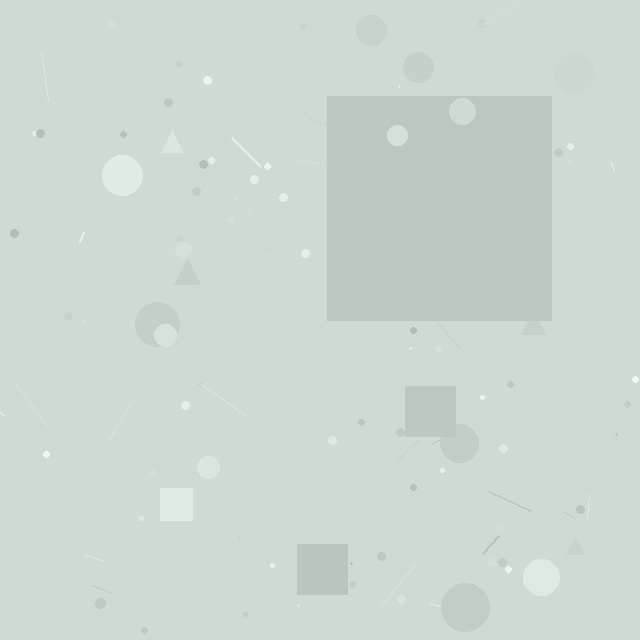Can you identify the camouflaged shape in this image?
The camouflaged shape is a square.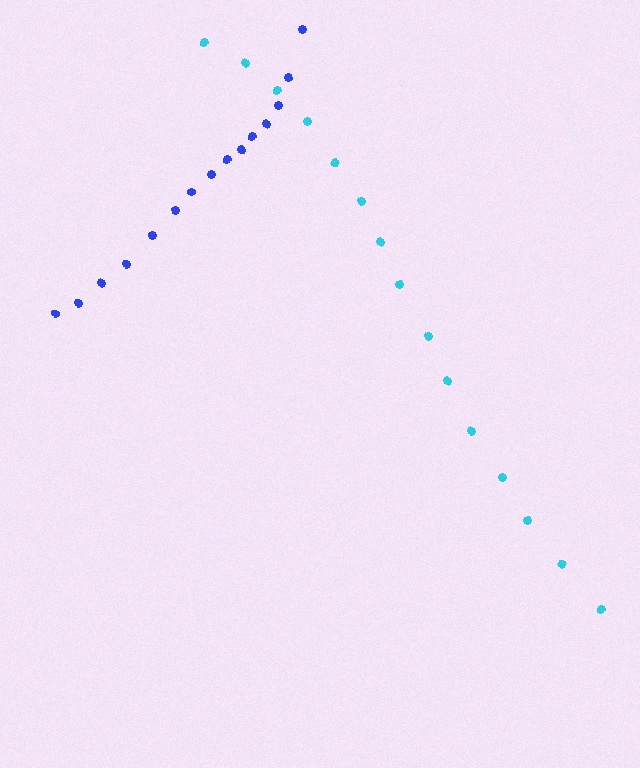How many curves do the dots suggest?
There are 2 distinct paths.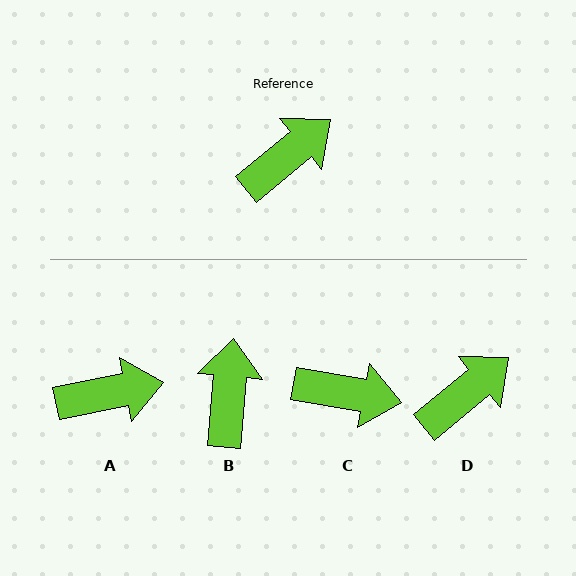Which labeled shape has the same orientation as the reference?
D.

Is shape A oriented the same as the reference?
No, it is off by about 28 degrees.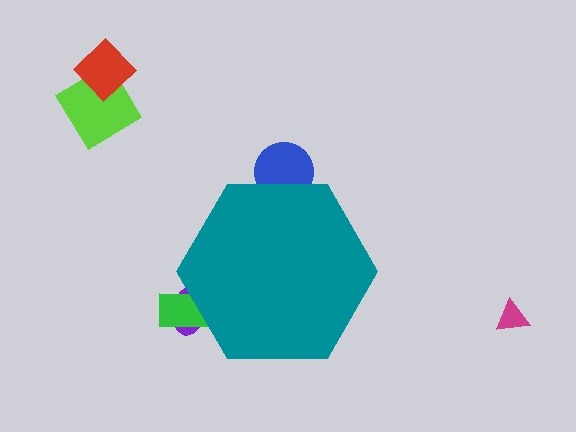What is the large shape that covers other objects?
A teal hexagon.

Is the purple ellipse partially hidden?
Yes, the purple ellipse is partially hidden behind the teal hexagon.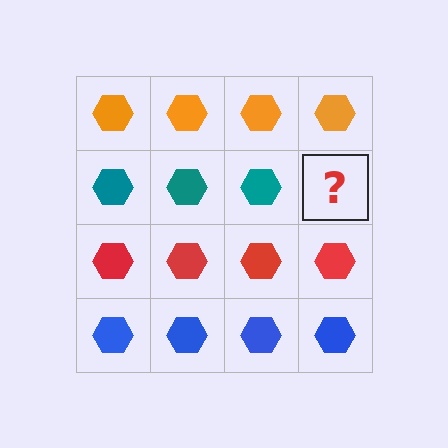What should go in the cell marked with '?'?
The missing cell should contain a teal hexagon.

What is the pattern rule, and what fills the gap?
The rule is that each row has a consistent color. The gap should be filled with a teal hexagon.